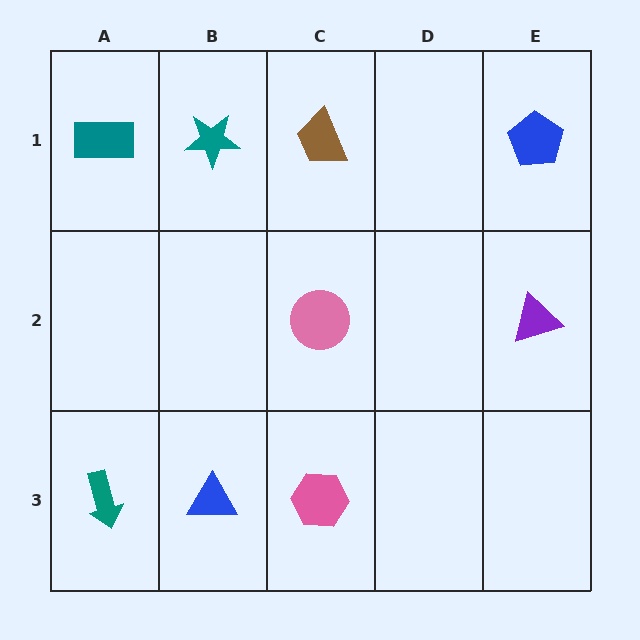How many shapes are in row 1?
4 shapes.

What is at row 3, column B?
A blue triangle.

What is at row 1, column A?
A teal rectangle.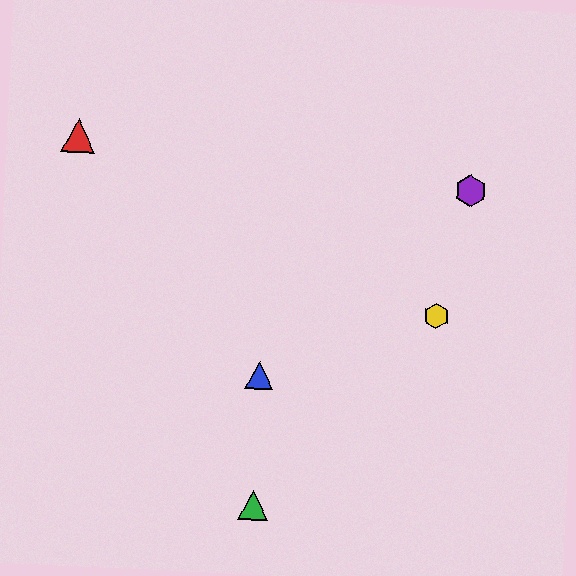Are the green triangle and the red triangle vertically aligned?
No, the green triangle is at x≈253 and the red triangle is at x≈78.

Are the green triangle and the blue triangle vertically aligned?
Yes, both are at x≈253.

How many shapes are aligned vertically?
2 shapes (the blue triangle, the green triangle) are aligned vertically.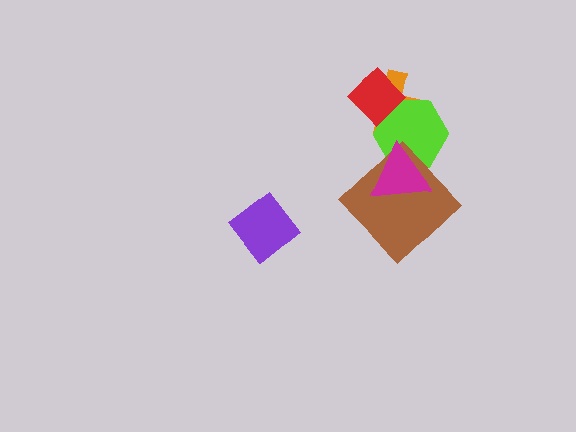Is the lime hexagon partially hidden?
Yes, it is partially covered by another shape.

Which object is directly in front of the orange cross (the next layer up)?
The lime hexagon is directly in front of the orange cross.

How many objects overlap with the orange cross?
2 objects overlap with the orange cross.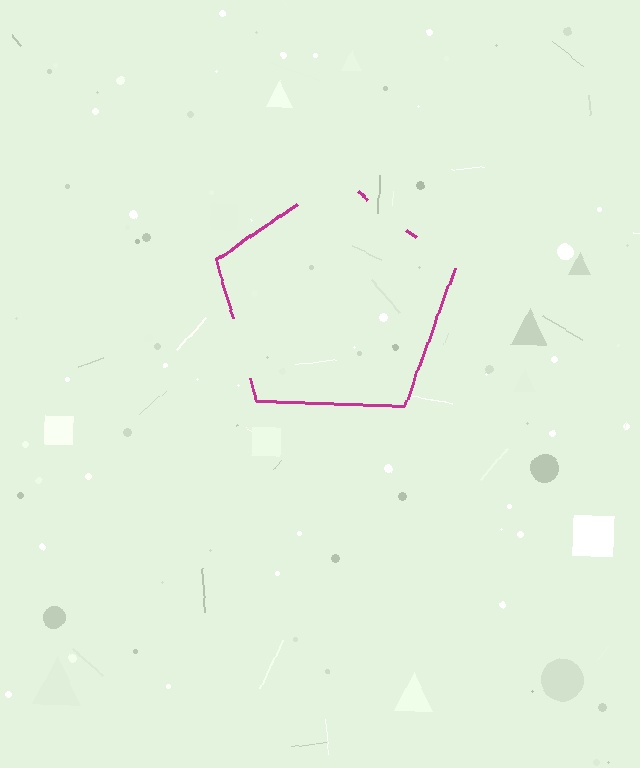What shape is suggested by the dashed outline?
The dashed outline suggests a pentagon.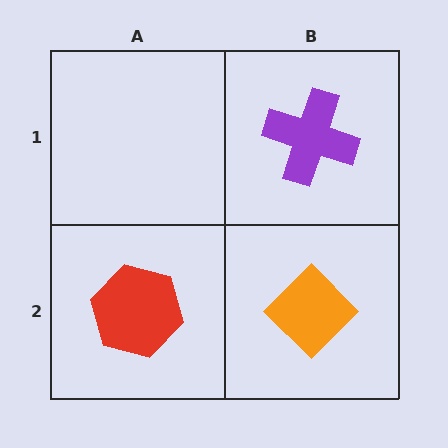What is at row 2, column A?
A red hexagon.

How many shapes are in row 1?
1 shape.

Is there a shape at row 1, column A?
No, that cell is empty.